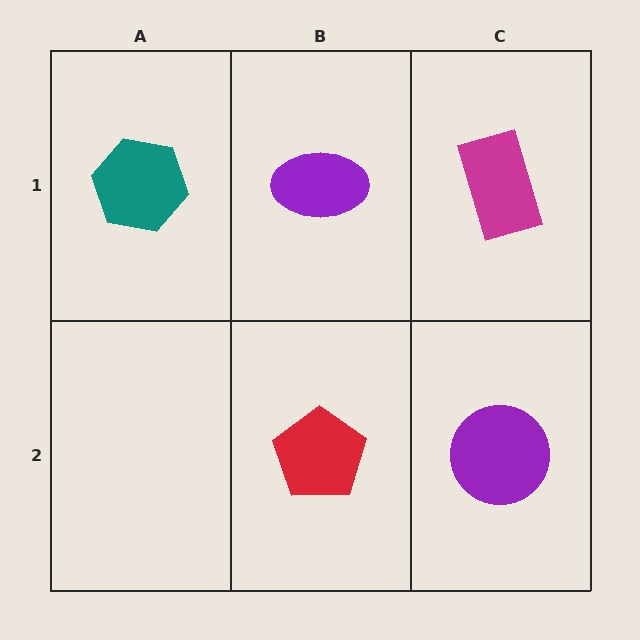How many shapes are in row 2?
2 shapes.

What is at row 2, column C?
A purple circle.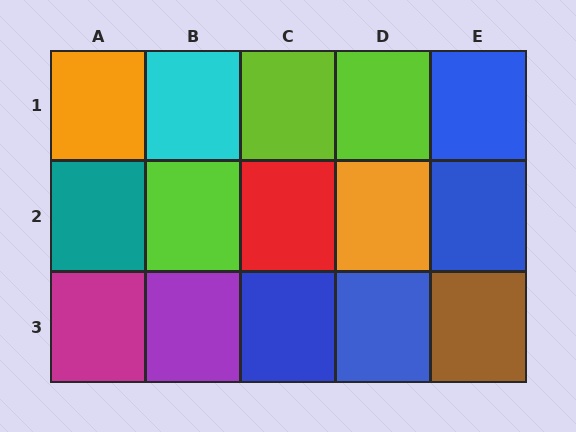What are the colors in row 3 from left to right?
Magenta, purple, blue, blue, brown.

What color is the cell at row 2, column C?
Red.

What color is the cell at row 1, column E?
Blue.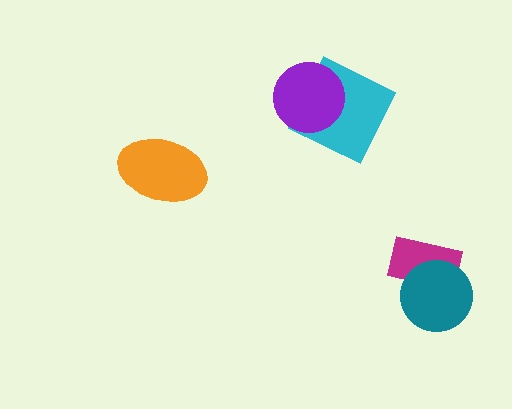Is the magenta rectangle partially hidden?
Yes, it is partially covered by another shape.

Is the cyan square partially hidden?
Yes, it is partially covered by another shape.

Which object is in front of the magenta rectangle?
The teal circle is in front of the magenta rectangle.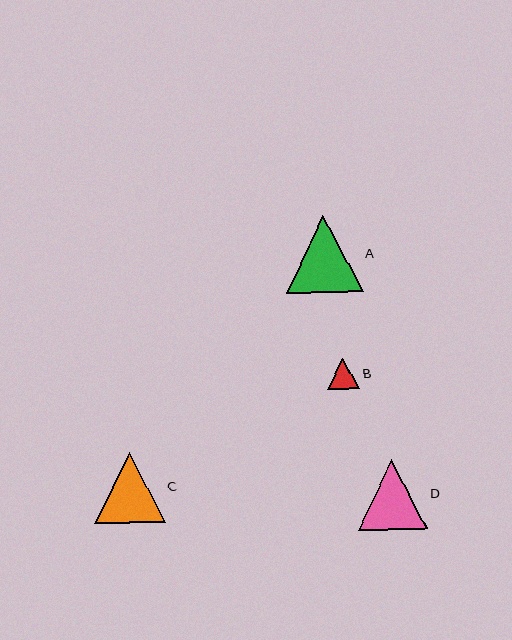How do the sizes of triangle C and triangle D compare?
Triangle C and triangle D are approximately the same size.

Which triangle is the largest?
Triangle A is the largest with a size of approximately 76 pixels.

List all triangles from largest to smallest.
From largest to smallest: A, C, D, B.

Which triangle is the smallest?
Triangle B is the smallest with a size of approximately 32 pixels.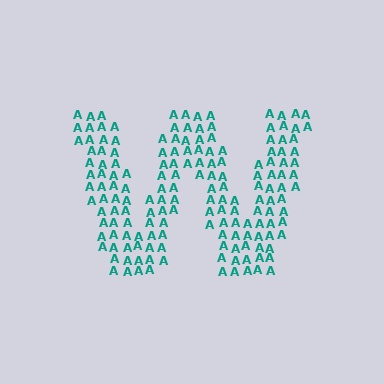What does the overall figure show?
The overall figure shows the letter W.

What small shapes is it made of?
It is made of small letter A's.